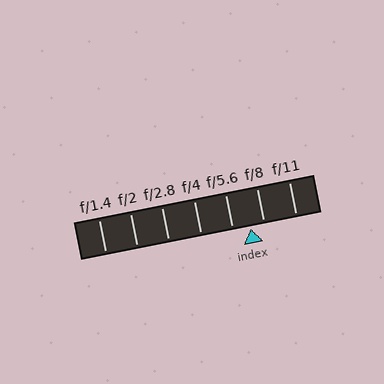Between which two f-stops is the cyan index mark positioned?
The index mark is between f/5.6 and f/8.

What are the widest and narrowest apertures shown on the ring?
The widest aperture shown is f/1.4 and the narrowest is f/11.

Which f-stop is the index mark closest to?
The index mark is closest to f/8.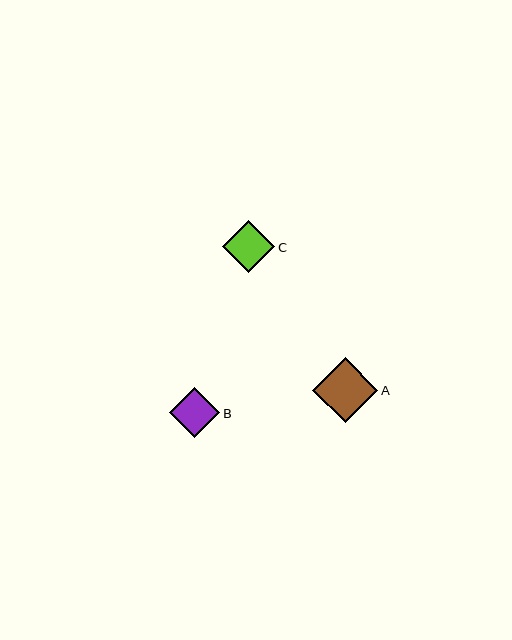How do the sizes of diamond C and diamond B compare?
Diamond C and diamond B are approximately the same size.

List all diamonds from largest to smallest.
From largest to smallest: A, C, B.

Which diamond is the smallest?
Diamond B is the smallest with a size of approximately 50 pixels.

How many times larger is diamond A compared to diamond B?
Diamond A is approximately 1.3 times the size of diamond B.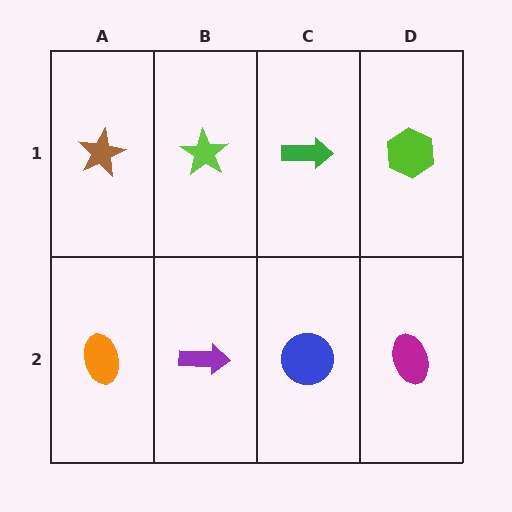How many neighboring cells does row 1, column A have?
2.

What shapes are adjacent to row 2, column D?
A lime hexagon (row 1, column D), a blue circle (row 2, column C).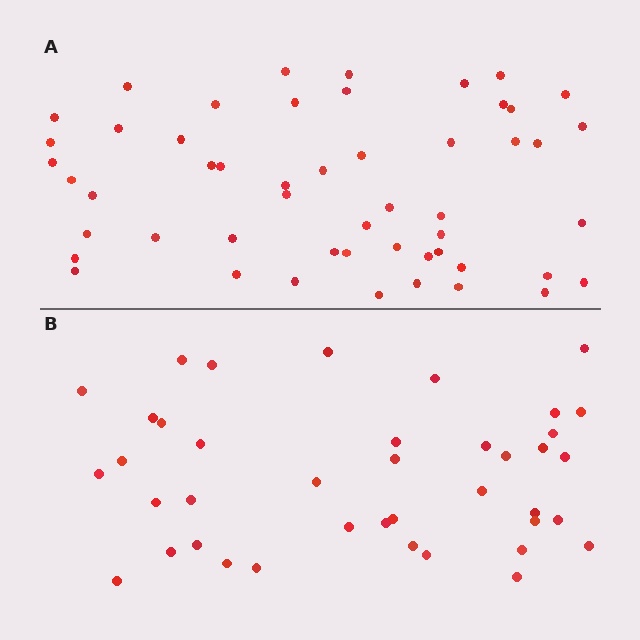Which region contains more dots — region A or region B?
Region A (the top region) has more dots.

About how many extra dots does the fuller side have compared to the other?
Region A has roughly 12 or so more dots than region B.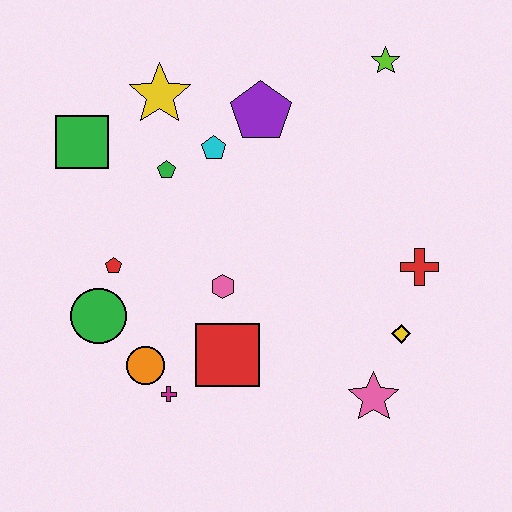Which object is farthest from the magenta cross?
The lime star is farthest from the magenta cross.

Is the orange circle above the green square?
No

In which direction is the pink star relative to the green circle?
The pink star is to the right of the green circle.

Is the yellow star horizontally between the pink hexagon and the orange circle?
Yes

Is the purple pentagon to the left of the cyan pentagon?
No